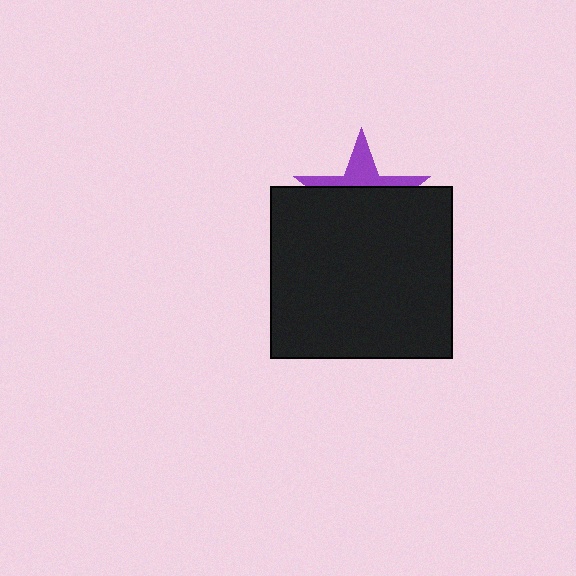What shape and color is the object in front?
The object in front is a black rectangle.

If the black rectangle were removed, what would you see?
You would see the complete purple star.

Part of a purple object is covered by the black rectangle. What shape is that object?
It is a star.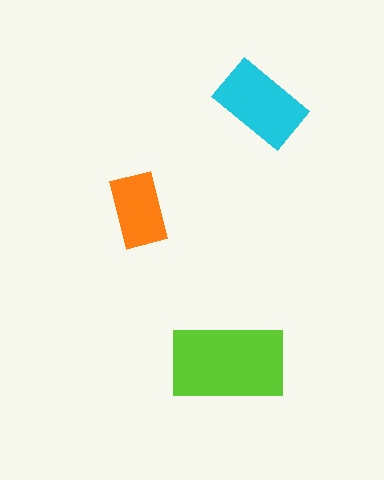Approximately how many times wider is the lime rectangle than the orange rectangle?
About 1.5 times wider.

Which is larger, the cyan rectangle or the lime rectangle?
The lime one.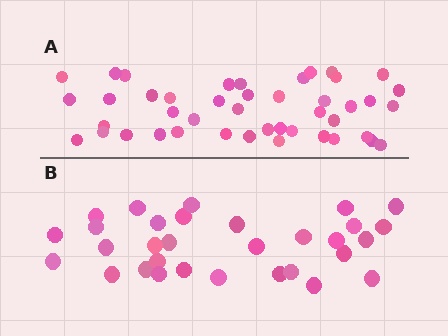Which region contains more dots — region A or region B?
Region A (the top region) has more dots.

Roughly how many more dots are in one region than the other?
Region A has approximately 15 more dots than region B.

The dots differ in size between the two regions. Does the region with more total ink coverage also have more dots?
No. Region B has more total ink coverage because its dots are larger, but region A actually contains more individual dots. Total area can be misleading — the number of items is what matters here.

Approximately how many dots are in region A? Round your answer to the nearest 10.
About 40 dots. (The exact count is 44, which rounds to 40.)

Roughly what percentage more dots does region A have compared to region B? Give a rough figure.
About 40% more.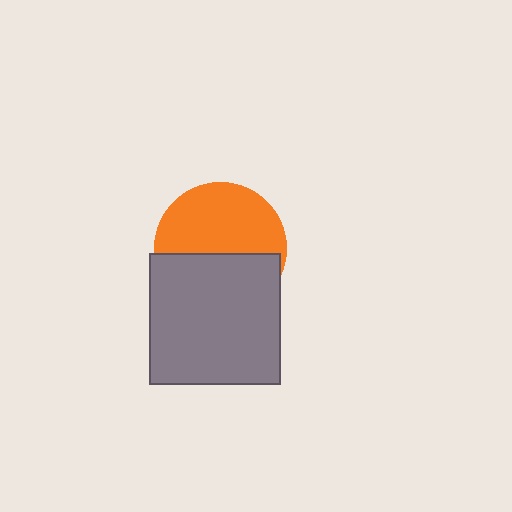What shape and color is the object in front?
The object in front is a gray square.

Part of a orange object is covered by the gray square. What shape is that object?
It is a circle.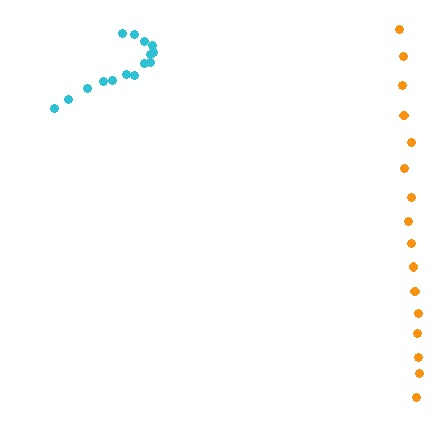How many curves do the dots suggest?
There are 2 distinct paths.